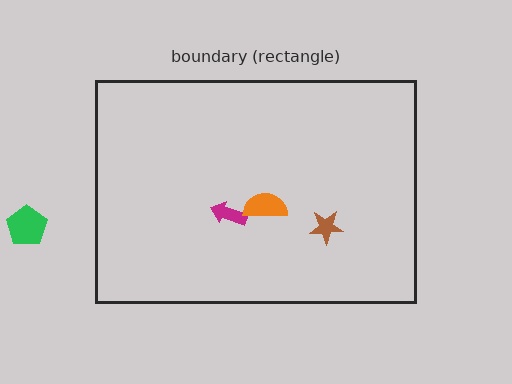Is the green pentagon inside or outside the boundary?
Outside.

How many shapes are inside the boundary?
3 inside, 1 outside.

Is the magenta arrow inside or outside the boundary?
Inside.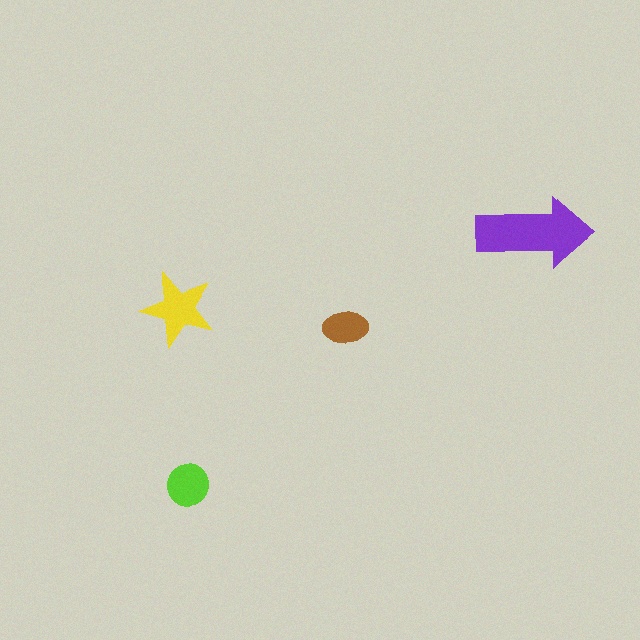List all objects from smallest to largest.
The brown ellipse, the lime circle, the yellow star, the purple arrow.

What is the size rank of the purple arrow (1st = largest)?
1st.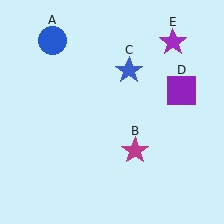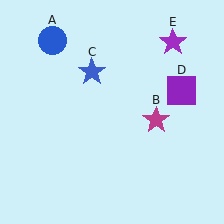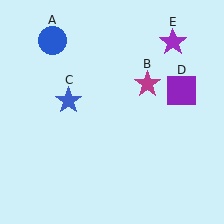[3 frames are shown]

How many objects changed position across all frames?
2 objects changed position: magenta star (object B), blue star (object C).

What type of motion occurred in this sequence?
The magenta star (object B), blue star (object C) rotated counterclockwise around the center of the scene.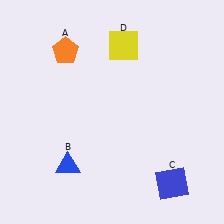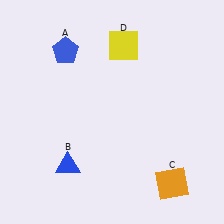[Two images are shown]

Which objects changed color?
A changed from orange to blue. C changed from blue to orange.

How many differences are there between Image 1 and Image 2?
There are 2 differences between the two images.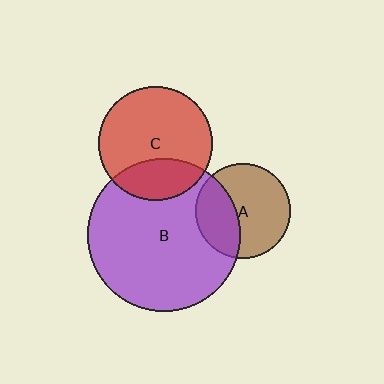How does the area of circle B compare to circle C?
Approximately 1.8 times.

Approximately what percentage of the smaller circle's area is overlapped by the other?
Approximately 25%.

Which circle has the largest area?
Circle B (purple).